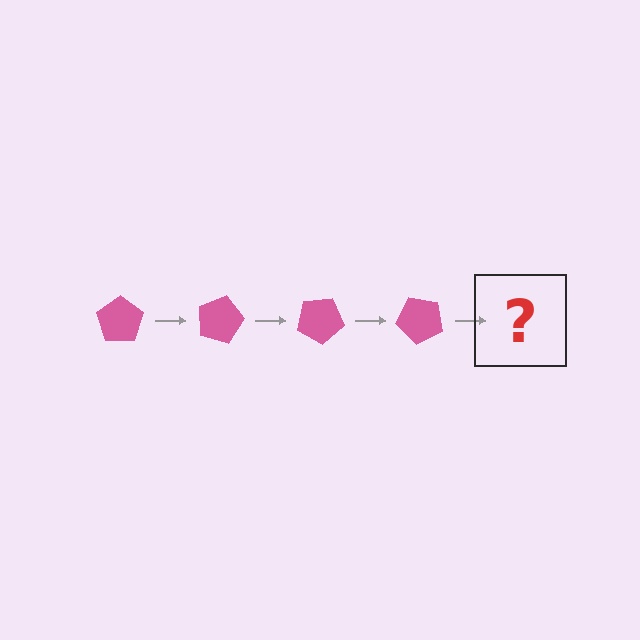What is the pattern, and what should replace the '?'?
The pattern is that the pentagon rotates 15 degrees each step. The '?' should be a pink pentagon rotated 60 degrees.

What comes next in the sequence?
The next element should be a pink pentagon rotated 60 degrees.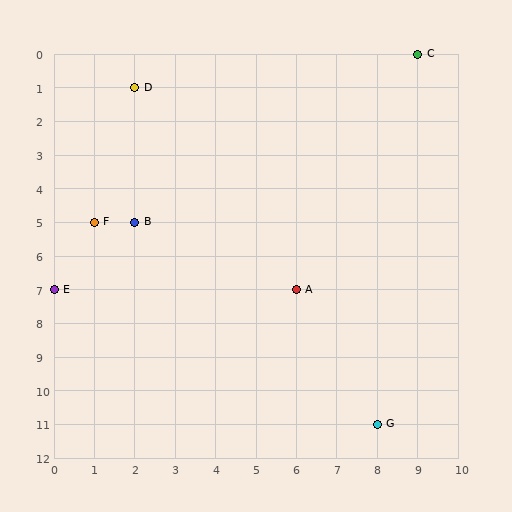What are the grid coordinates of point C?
Point C is at grid coordinates (9, 0).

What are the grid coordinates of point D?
Point D is at grid coordinates (2, 1).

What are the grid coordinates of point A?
Point A is at grid coordinates (6, 7).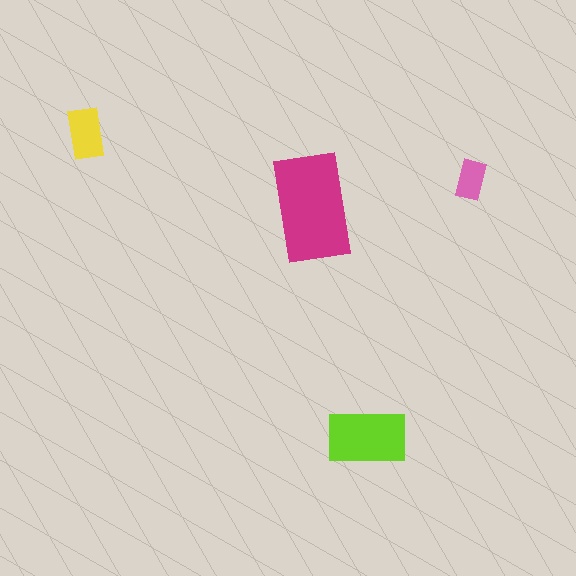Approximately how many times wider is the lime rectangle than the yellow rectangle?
About 1.5 times wider.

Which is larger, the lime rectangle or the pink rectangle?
The lime one.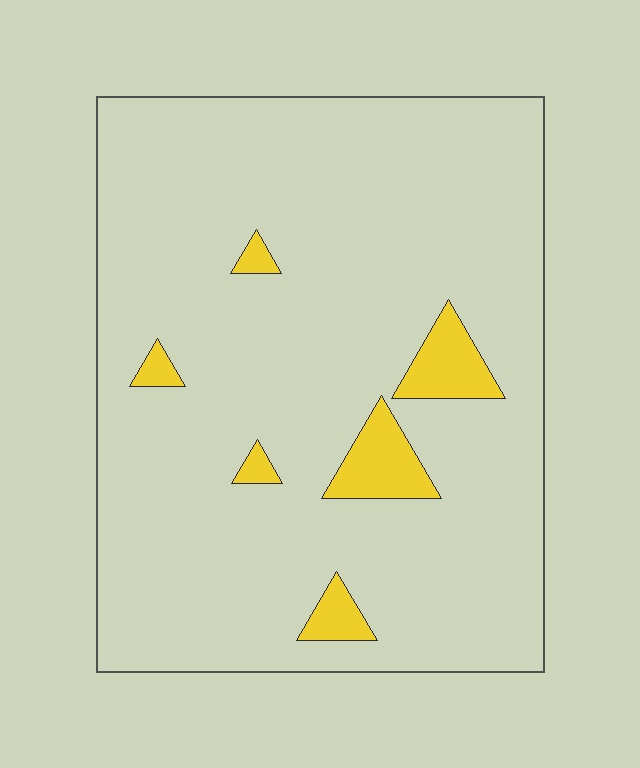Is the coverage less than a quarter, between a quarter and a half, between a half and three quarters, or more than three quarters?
Less than a quarter.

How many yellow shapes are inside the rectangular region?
6.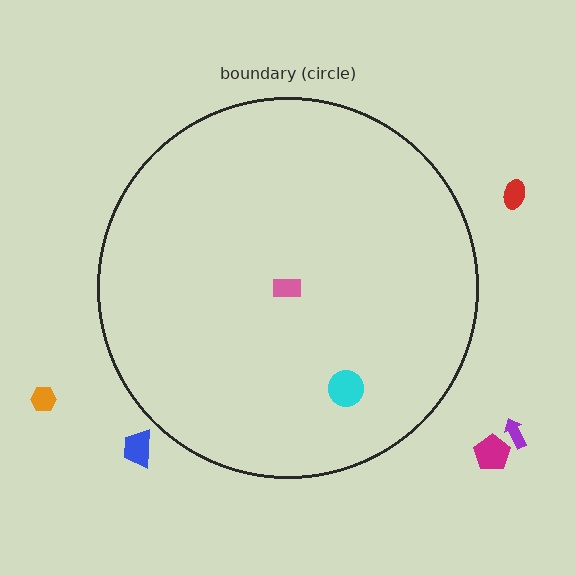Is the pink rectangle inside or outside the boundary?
Inside.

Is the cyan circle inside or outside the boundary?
Inside.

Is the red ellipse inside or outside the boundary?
Outside.